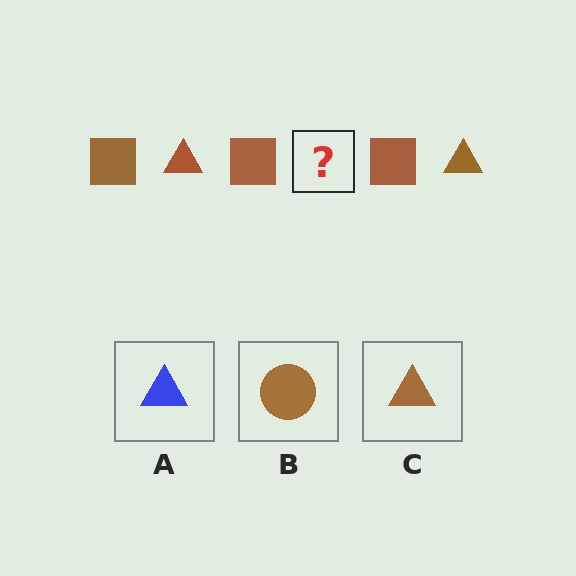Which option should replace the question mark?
Option C.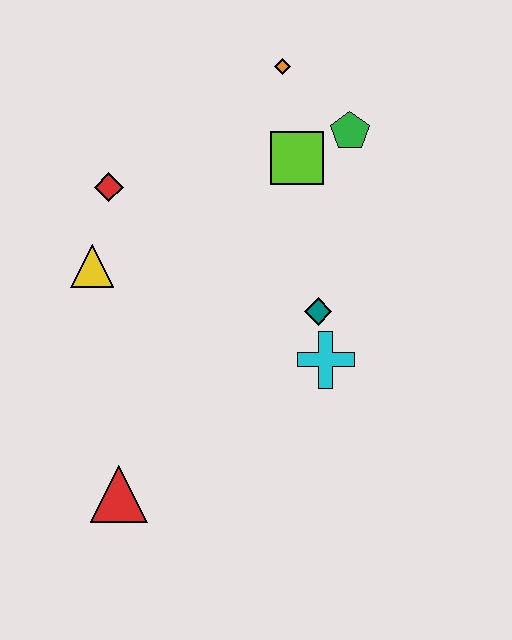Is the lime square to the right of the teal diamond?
No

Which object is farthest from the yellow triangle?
The green pentagon is farthest from the yellow triangle.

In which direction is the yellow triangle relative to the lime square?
The yellow triangle is to the left of the lime square.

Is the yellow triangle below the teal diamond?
No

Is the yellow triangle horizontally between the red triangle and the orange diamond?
No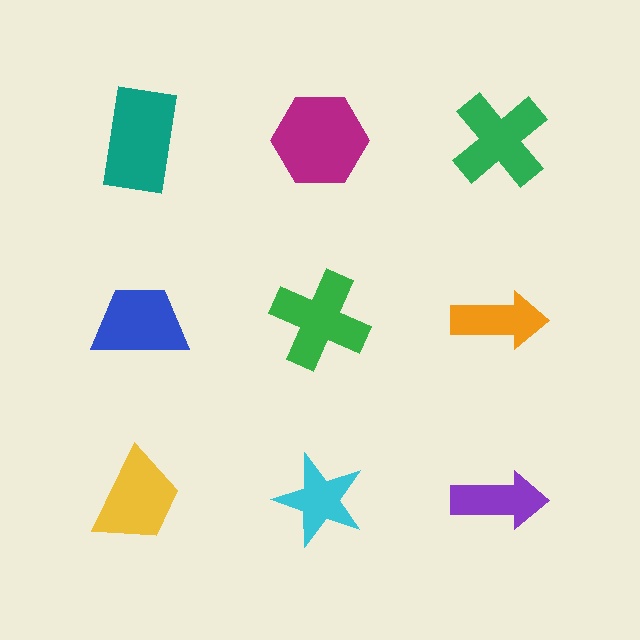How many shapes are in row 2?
3 shapes.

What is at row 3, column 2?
A cyan star.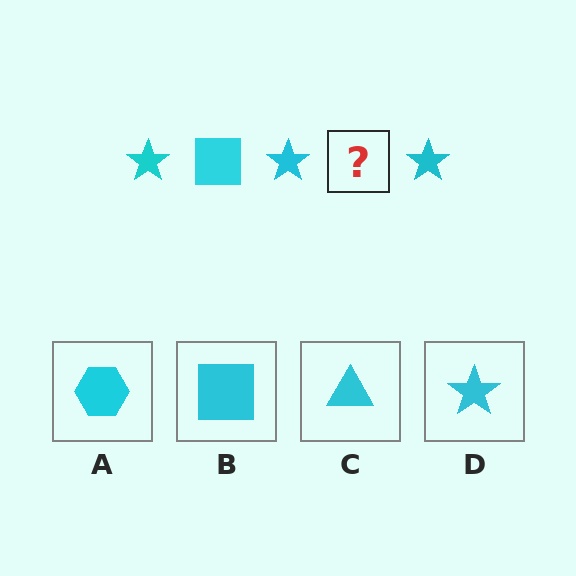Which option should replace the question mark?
Option B.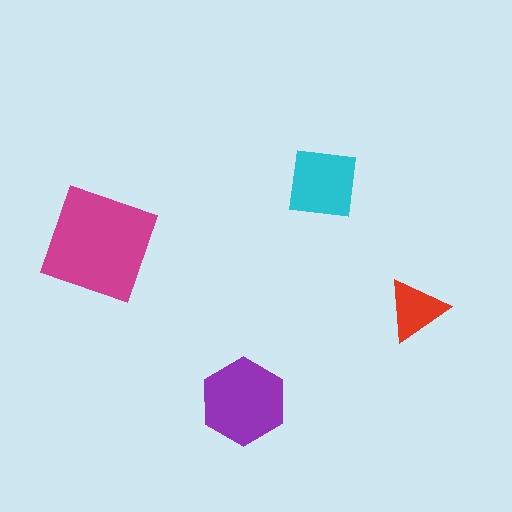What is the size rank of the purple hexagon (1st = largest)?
2nd.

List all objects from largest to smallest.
The magenta square, the purple hexagon, the cyan square, the red triangle.